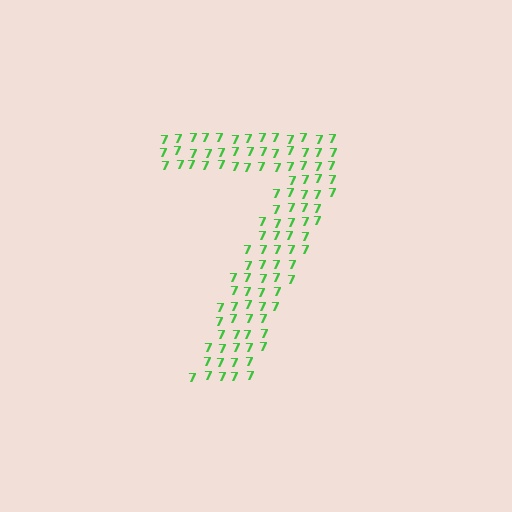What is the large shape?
The large shape is the digit 7.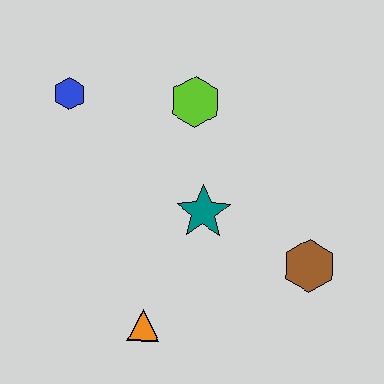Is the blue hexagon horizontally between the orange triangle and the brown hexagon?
No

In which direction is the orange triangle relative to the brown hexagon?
The orange triangle is to the left of the brown hexagon.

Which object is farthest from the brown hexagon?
The blue hexagon is farthest from the brown hexagon.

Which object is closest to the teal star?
The lime hexagon is closest to the teal star.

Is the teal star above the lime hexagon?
No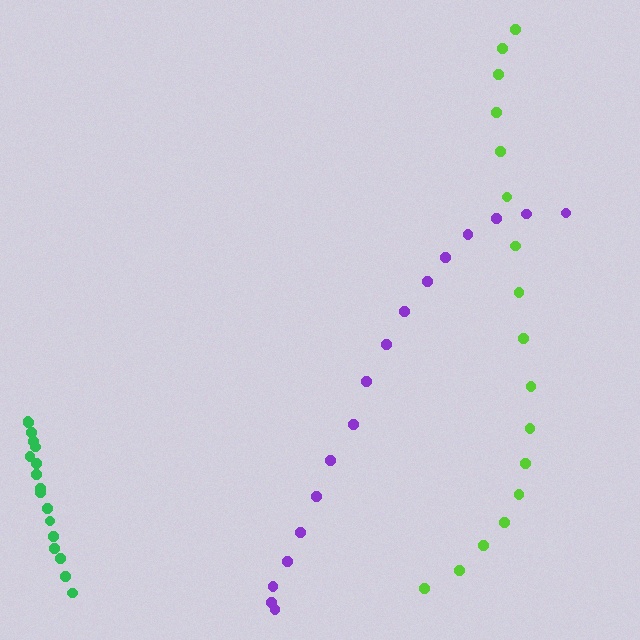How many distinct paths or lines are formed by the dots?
There are 3 distinct paths.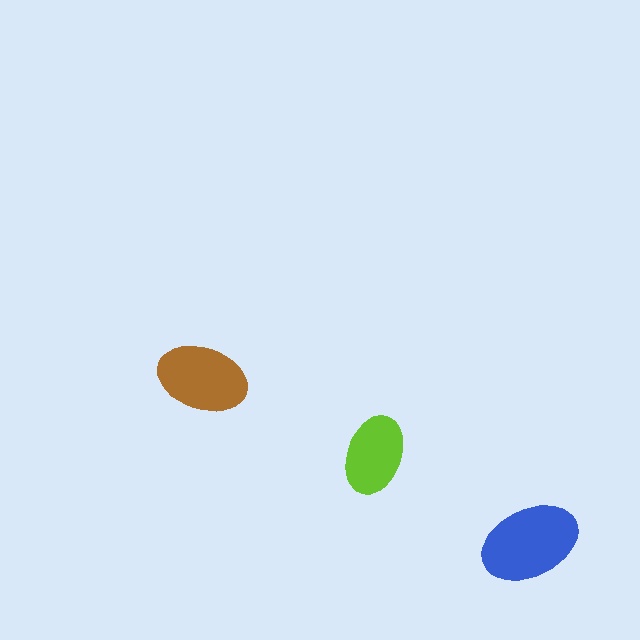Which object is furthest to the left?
The brown ellipse is leftmost.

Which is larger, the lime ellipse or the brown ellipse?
The brown one.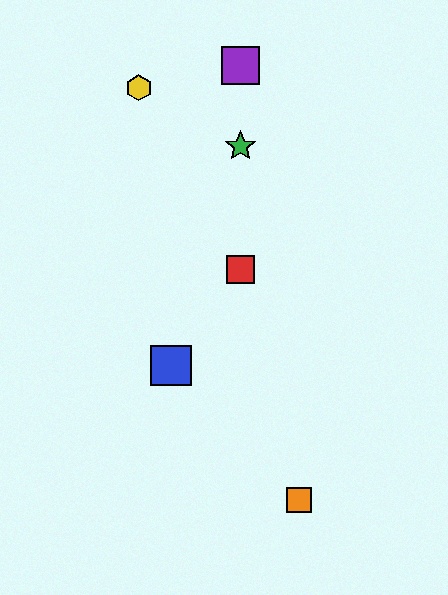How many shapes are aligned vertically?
3 shapes (the red square, the green star, the purple square) are aligned vertically.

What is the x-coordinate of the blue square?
The blue square is at x≈171.